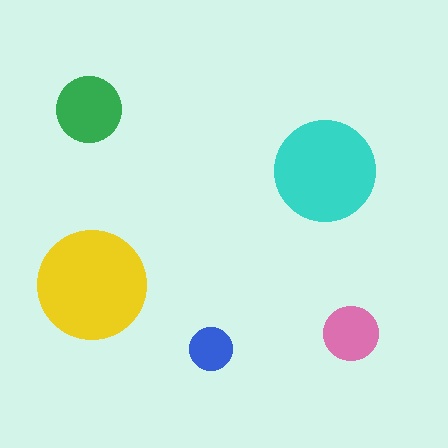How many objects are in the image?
There are 5 objects in the image.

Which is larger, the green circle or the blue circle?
The green one.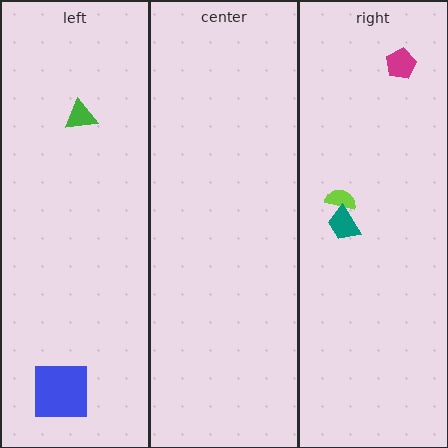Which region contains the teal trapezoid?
The right region.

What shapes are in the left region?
The green triangle, the blue square.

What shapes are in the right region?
The magenta pentagon, the lime semicircle, the teal trapezoid.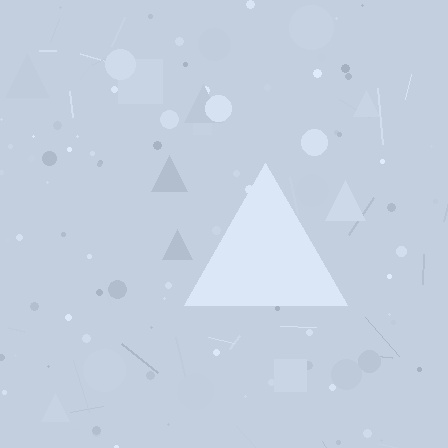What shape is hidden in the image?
A triangle is hidden in the image.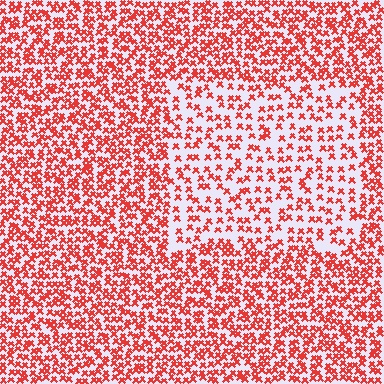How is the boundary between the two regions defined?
The boundary is defined by a change in element density (approximately 1.9x ratio). All elements are the same color, size, and shape.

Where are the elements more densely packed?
The elements are more densely packed outside the rectangle boundary.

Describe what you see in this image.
The image contains small red elements arranged at two different densities. A rectangle-shaped region is visible where the elements are less densely packed than the surrounding area.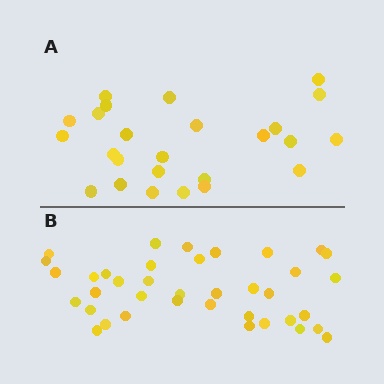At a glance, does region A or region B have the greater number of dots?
Region B (the bottom region) has more dots.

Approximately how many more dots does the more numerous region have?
Region B has approximately 15 more dots than region A.